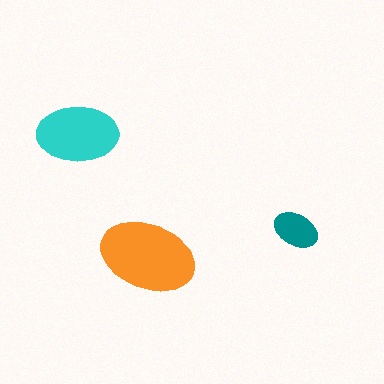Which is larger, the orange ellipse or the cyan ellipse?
The orange one.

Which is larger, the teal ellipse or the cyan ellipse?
The cyan one.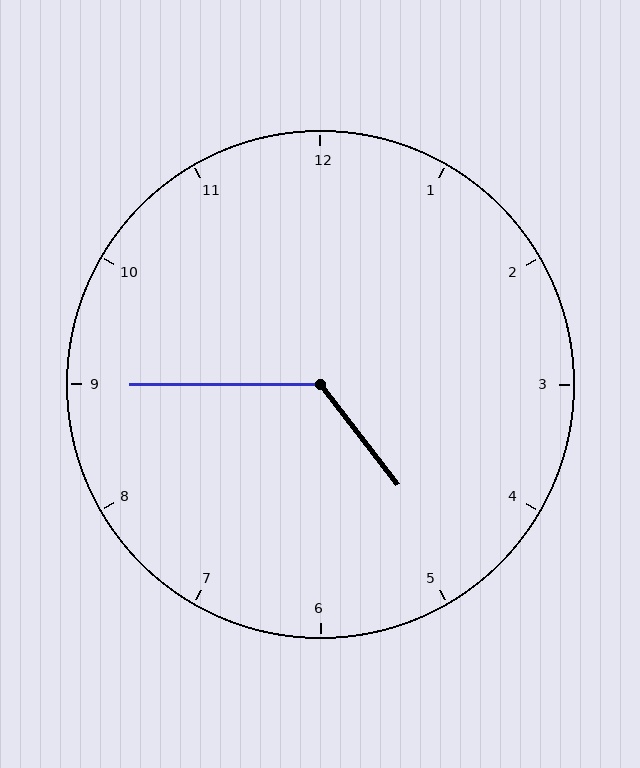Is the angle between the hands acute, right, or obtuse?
It is obtuse.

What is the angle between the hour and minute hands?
Approximately 128 degrees.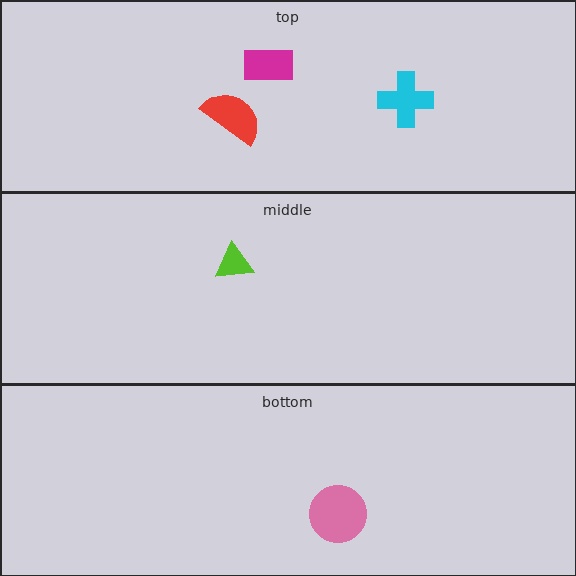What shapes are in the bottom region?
The pink circle.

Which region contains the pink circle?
The bottom region.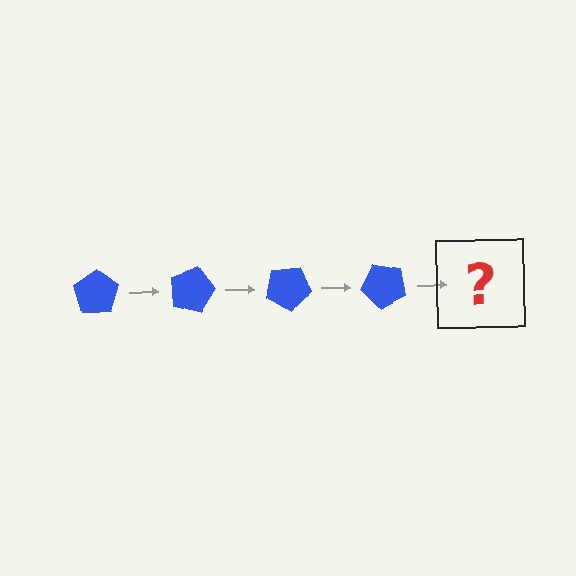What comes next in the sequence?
The next element should be a blue pentagon rotated 60 degrees.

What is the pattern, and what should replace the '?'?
The pattern is that the pentagon rotates 15 degrees each step. The '?' should be a blue pentagon rotated 60 degrees.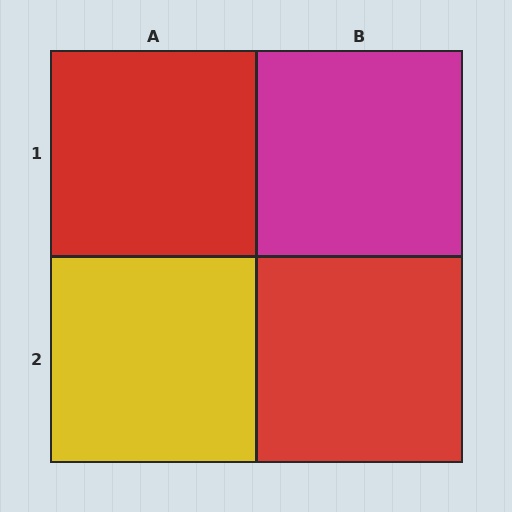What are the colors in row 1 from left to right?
Red, magenta.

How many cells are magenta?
1 cell is magenta.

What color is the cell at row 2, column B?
Red.